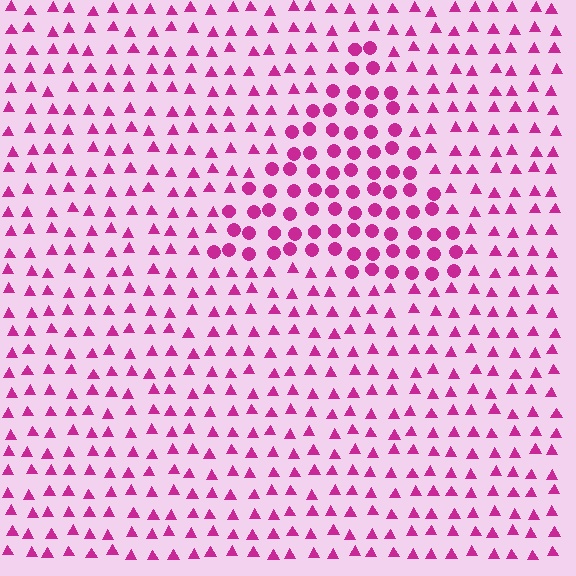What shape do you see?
I see a triangle.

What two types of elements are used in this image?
The image uses circles inside the triangle region and triangles outside it.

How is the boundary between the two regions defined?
The boundary is defined by a change in element shape: circles inside vs. triangles outside. All elements share the same color and spacing.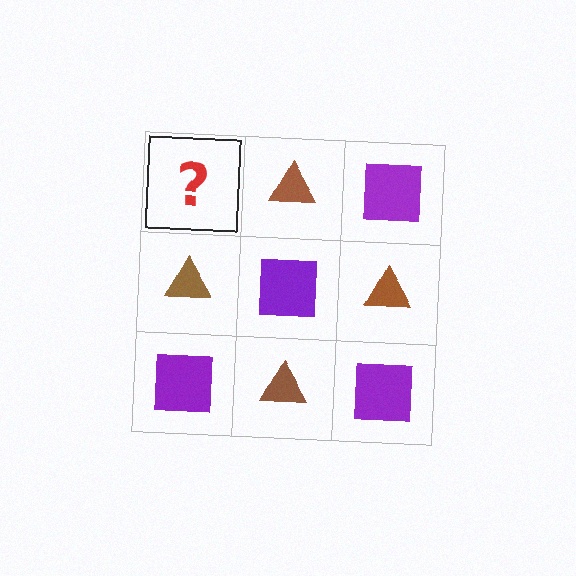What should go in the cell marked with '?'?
The missing cell should contain a purple square.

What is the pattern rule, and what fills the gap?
The rule is that it alternates purple square and brown triangle in a checkerboard pattern. The gap should be filled with a purple square.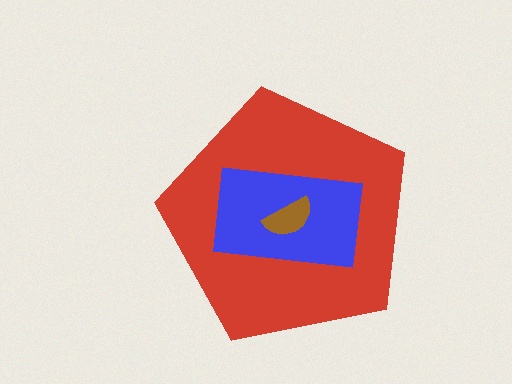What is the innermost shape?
The brown semicircle.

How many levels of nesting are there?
3.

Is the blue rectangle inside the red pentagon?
Yes.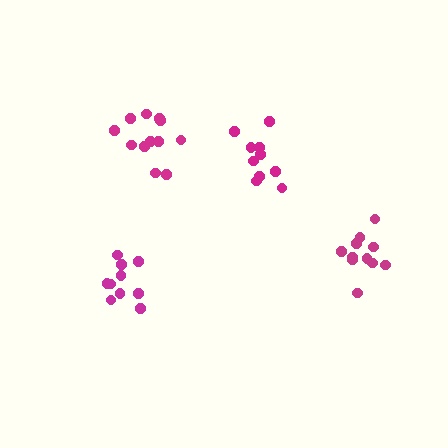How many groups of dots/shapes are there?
There are 4 groups.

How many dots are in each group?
Group 1: 10 dots, Group 2: 10 dots, Group 3: 12 dots, Group 4: 11 dots (43 total).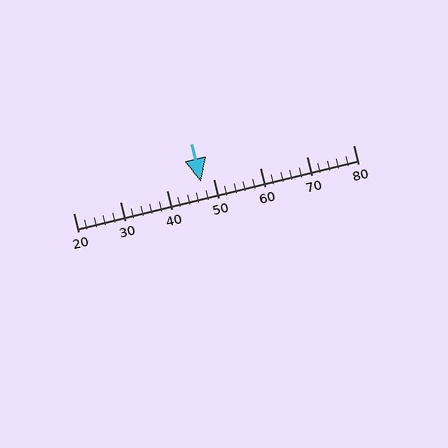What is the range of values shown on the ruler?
The ruler shows values from 20 to 80.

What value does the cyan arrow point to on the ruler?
The cyan arrow points to approximately 47.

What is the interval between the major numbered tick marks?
The major tick marks are spaced 10 units apart.